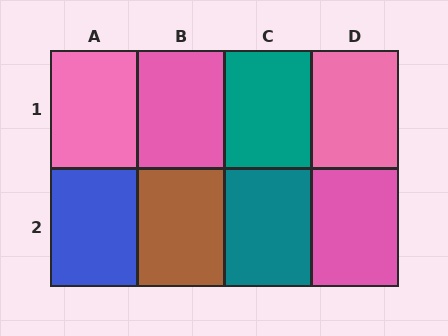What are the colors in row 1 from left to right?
Pink, pink, teal, pink.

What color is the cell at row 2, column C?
Teal.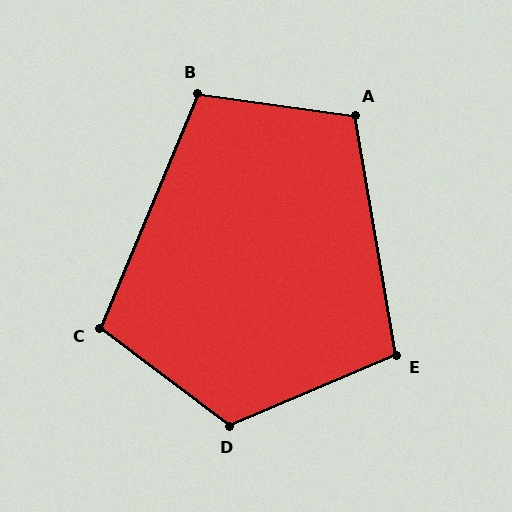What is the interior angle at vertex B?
Approximately 105 degrees (obtuse).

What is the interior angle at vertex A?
Approximately 107 degrees (obtuse).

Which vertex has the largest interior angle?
D, at approximately 120 degrees.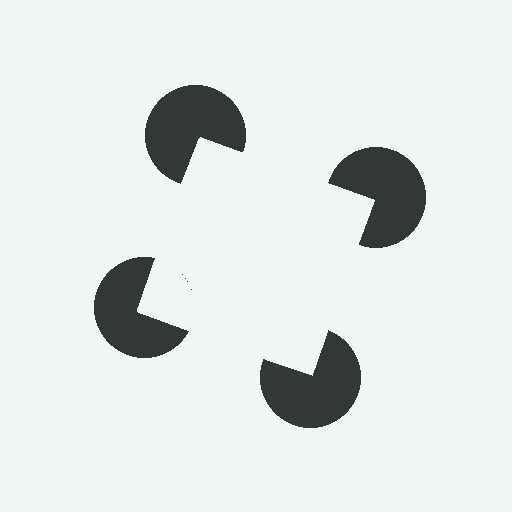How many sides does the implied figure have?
4 sides.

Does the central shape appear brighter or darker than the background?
It typically appears slightly brighter than the background, even though no actual brightness change is drawn.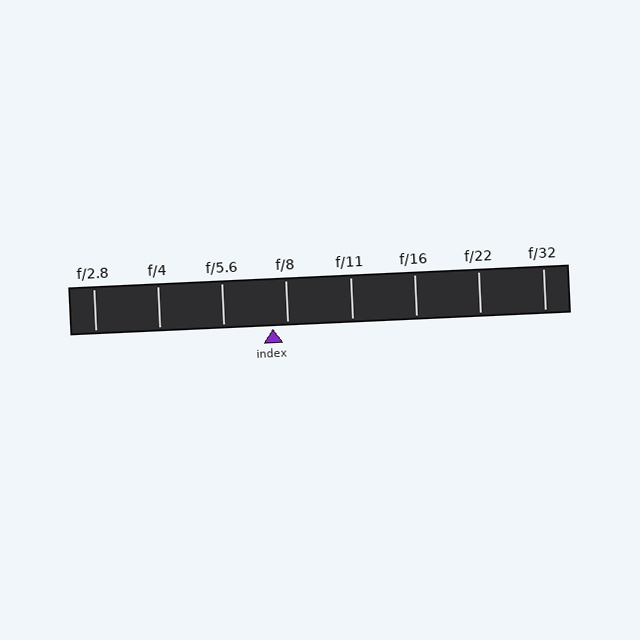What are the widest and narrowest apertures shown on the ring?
The widest aperture shown is f/2.8 and the narrowest is f/32.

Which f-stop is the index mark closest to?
The index mark is closest to f/8.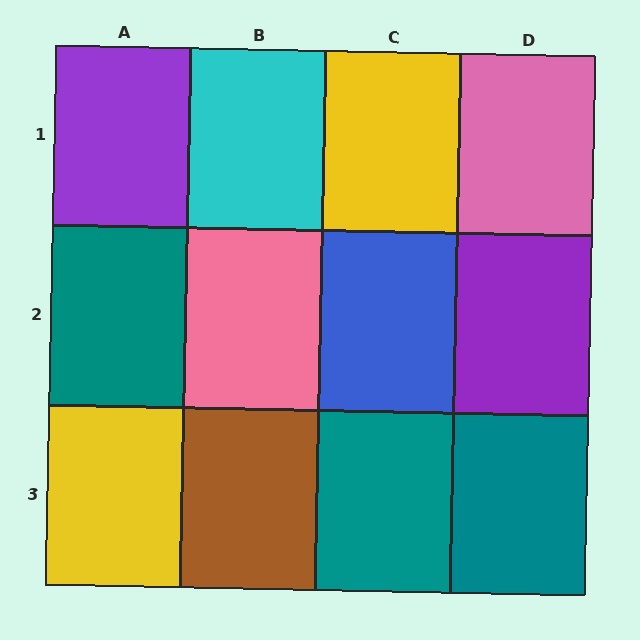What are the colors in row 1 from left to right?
Purple, cyan, yellow, pink.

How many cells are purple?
2 cells are purple.